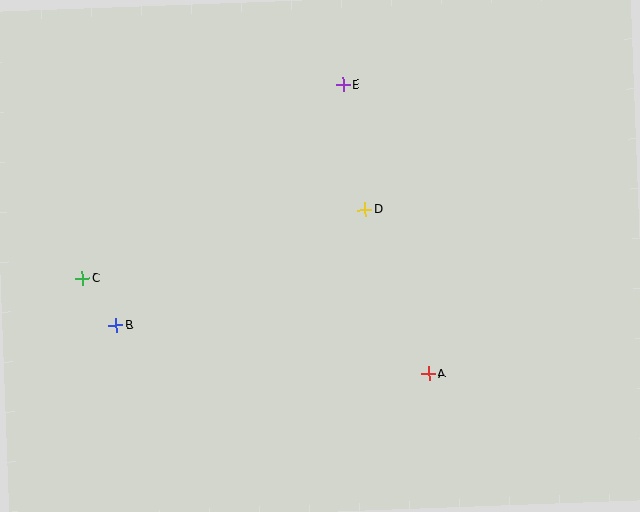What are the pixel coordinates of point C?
Point C is at (82, 279).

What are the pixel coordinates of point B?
Point B is at (116, 325).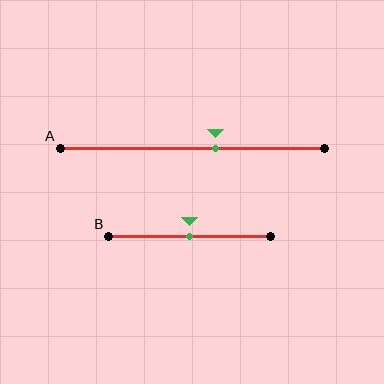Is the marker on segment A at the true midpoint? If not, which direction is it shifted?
No, the marker on segment A is shifted to the right by about 9% of the segment length.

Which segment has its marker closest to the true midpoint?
Segment B has its marker closest to the true midpoint.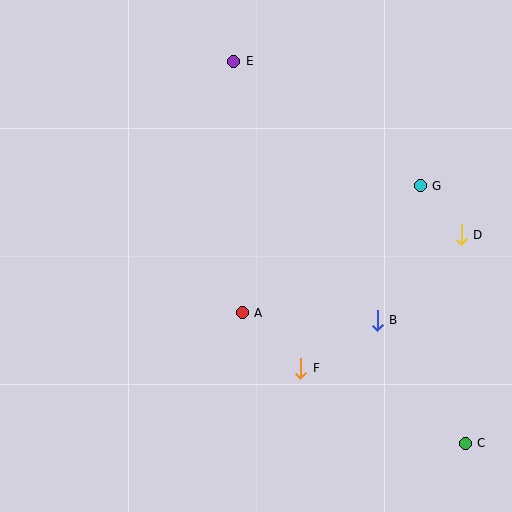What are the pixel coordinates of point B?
Point B is at (377, 320).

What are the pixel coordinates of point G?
Point G is at (420, 186).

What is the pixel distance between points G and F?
The distance between G and F is 218 pixels.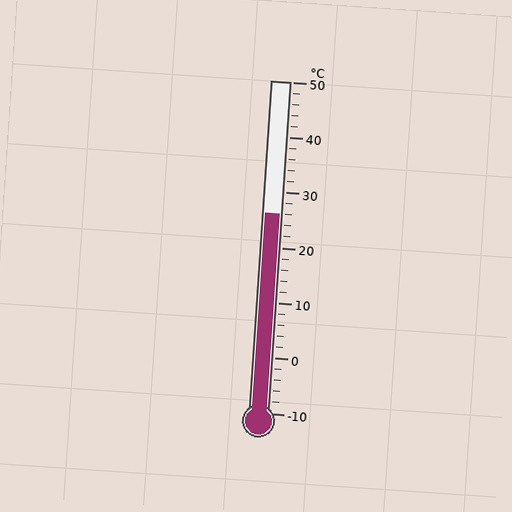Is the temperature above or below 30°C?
The temperature is below 30°C.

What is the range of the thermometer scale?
The thermometer scale ranges from -10°C to 50°C.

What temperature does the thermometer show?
The thermometer shows approximately 26°C.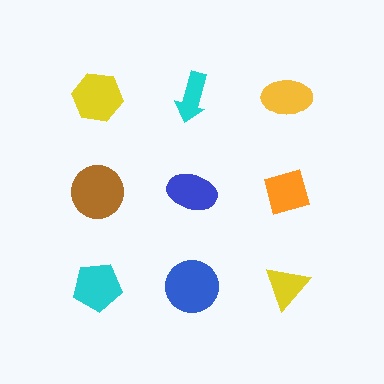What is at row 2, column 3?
An orange diamond.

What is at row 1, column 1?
A yellow hexagon.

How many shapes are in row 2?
3 shapes.